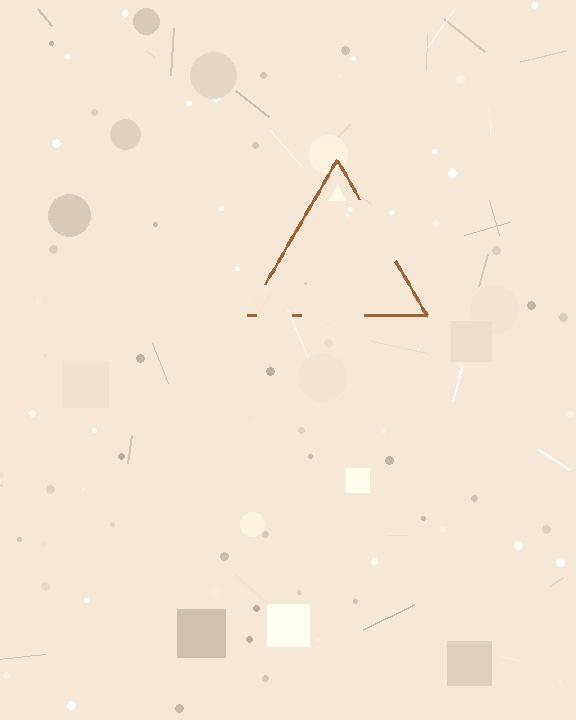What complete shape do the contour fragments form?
The contour fragments form a triangle.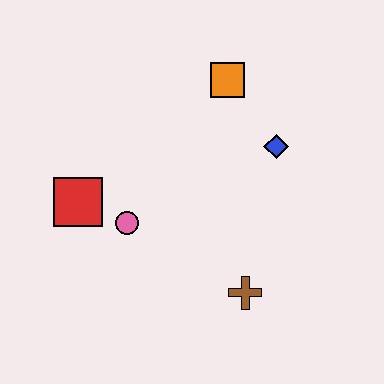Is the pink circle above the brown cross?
Yes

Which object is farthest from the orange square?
The brown cross is farthest from the orange square.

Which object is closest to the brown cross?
The pink circle is closest to the brown cross.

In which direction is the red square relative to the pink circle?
The red square is to the left of the pink circle.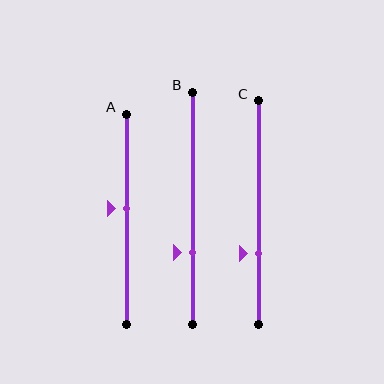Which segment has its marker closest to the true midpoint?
Segment A has its marker closest to the true midpoint.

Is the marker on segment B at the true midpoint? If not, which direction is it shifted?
No, the marker on segment B is shifted downward by about 19% of the segment length.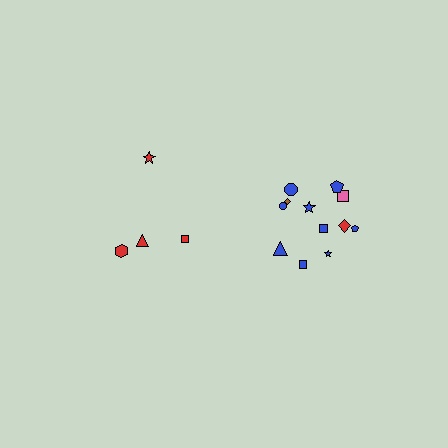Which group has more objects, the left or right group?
The right group.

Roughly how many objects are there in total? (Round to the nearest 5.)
Roughly 15 objects in total.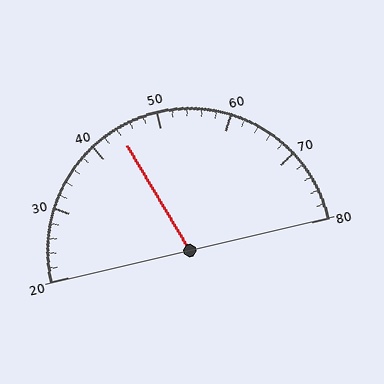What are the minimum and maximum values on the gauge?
The gauge ranges from 20 to 80.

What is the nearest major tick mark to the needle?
The nearest major tick mark is 40.